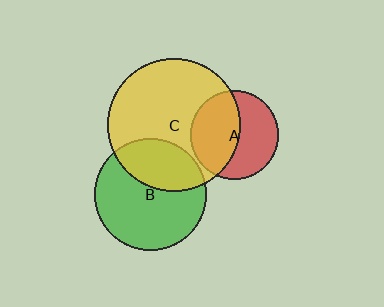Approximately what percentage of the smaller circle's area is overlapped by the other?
Approximately 35%.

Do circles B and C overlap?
Yes.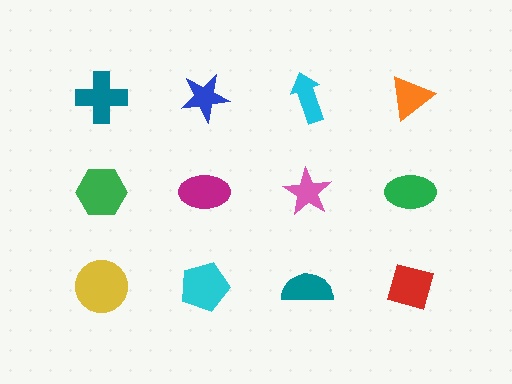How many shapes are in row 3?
4 shapes.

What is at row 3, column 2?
A cyan pentagon.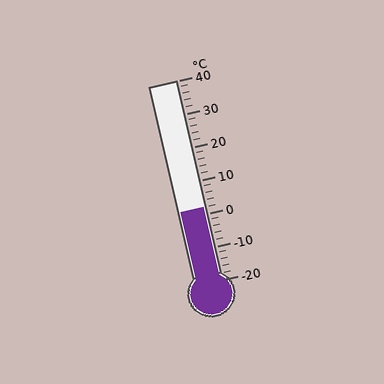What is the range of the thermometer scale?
The thermometer scale ranges from -20°C to 40°C.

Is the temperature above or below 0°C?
The temperature is above 0°C.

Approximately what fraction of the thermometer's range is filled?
The thermometer is filled to approximately 35% of its range.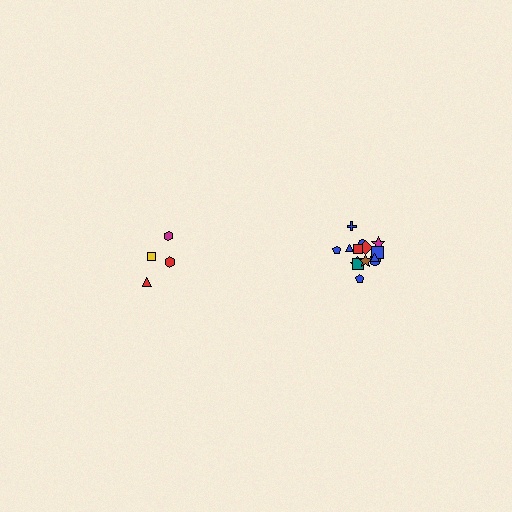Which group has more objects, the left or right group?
The right group.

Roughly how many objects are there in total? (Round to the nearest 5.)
Roughly 20 objects in total.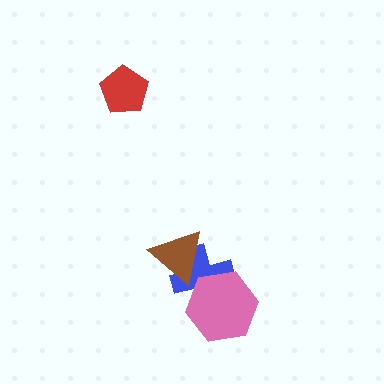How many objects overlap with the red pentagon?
0 objects overlap with the red pentagon.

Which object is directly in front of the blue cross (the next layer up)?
The brown triangle is directly in front of the blue cross.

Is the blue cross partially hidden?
Yes, it is partially covered by another shape.